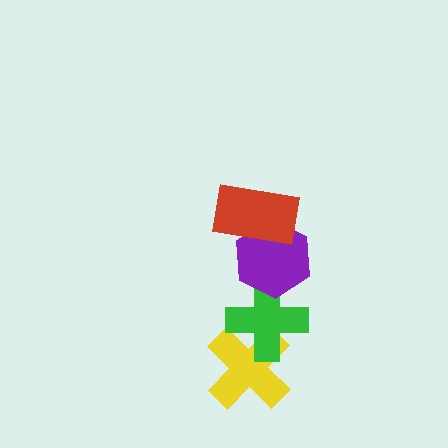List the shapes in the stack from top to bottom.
From top to bottom: the red rectangle, the purple hexagon, the green cross, the yellow cross.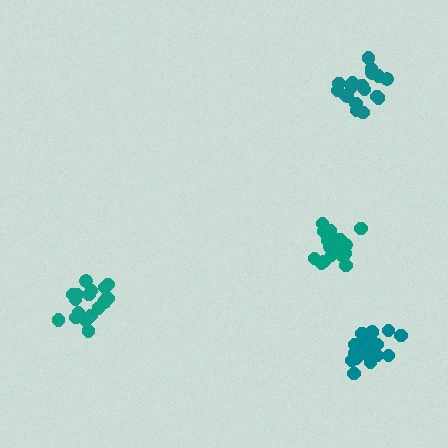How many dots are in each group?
Group 1: 20 dots, Group 2: 19 dots, Group 3: 19 dots, Group 4: 18 dots (76 total).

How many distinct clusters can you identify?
There are 4 distinct clusters.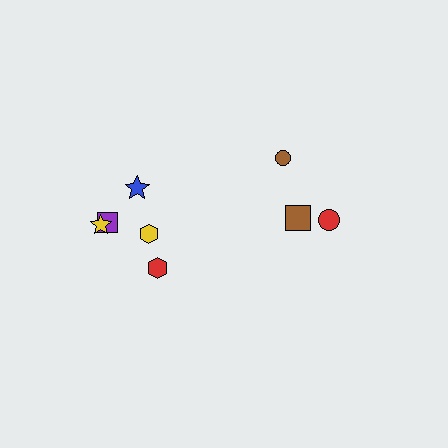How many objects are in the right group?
There are 3 objects.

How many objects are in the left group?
There are 5 objects.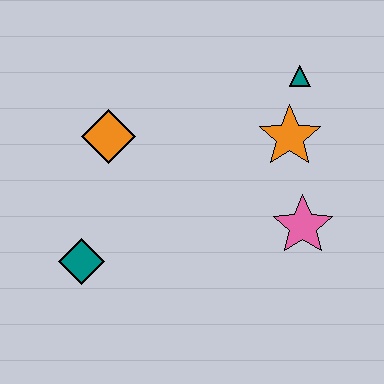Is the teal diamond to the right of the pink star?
No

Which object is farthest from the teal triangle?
The teal diamond is farthest from the teal triangle.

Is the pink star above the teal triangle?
No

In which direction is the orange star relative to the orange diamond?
The orange star is to the right of the orange diamond.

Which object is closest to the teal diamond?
The orange diamond is closest to the teal diamond.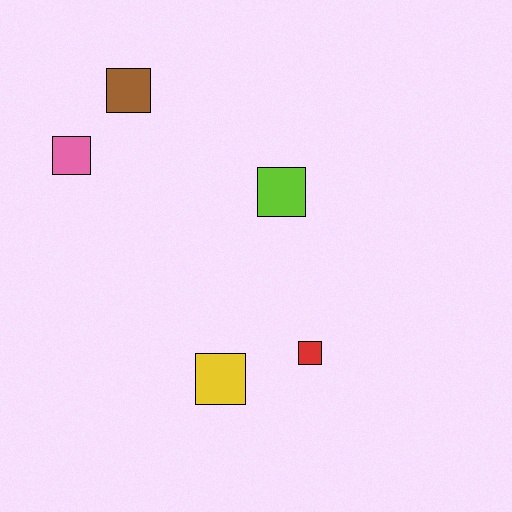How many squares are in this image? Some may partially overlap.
There are 5 squares.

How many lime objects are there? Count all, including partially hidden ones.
There is 1 lime object.